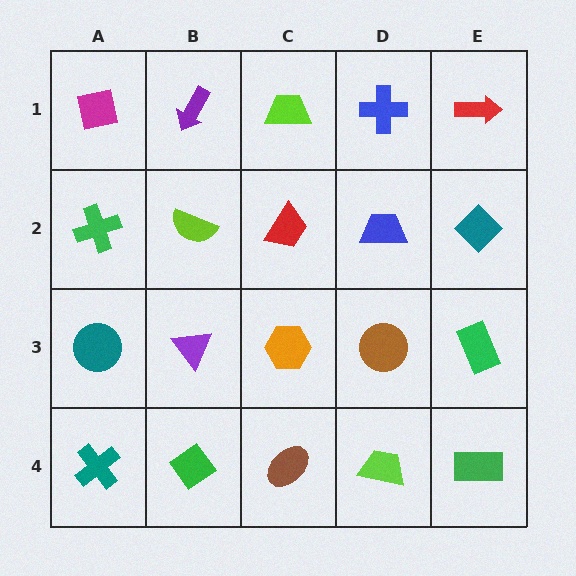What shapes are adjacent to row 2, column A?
A magenta square (row 1, column A), a teal circle (row 3, column A), a lime semicircle (row 2, column B).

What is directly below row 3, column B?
A green diamond.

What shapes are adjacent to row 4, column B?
A purple triangle (row 3, column B), a teal cross (row 4, column A), a brown ellipse (row 4, column C).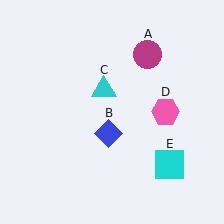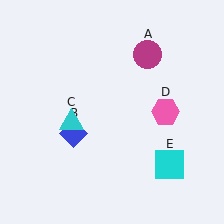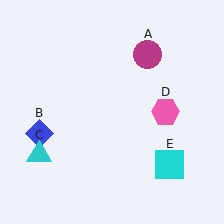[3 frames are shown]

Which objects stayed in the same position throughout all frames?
Magenta circle (object A) and pink hexagon (object D) and cyan square (object E) remained stationary.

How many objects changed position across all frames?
2 objects changed position: blue diamond (object B), cyan triangle (object C).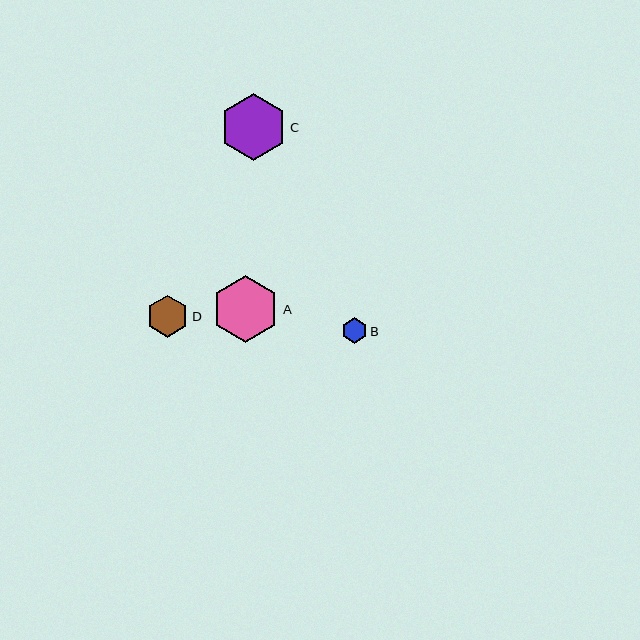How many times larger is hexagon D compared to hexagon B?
Hexagon D is approximately 1.6 times the size of hexagon B.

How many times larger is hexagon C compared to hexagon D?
Hexagon C is approximately 1.6 times the size of hexagon D.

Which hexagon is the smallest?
Hexagon B is the smallest with a size of approximately 25 pixels.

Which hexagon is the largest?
Hexagon A is the largest with a size of approximately 67 pixels.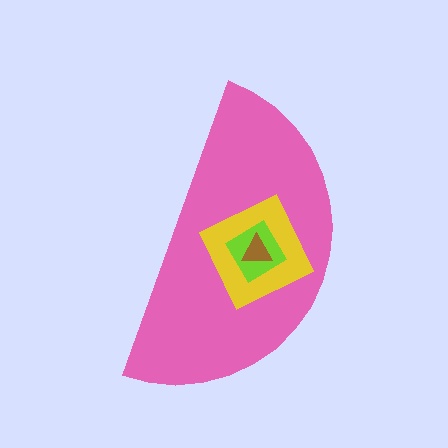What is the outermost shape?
The pink semicircle.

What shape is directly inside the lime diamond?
The brown triangle.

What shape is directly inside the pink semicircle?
The yellow square.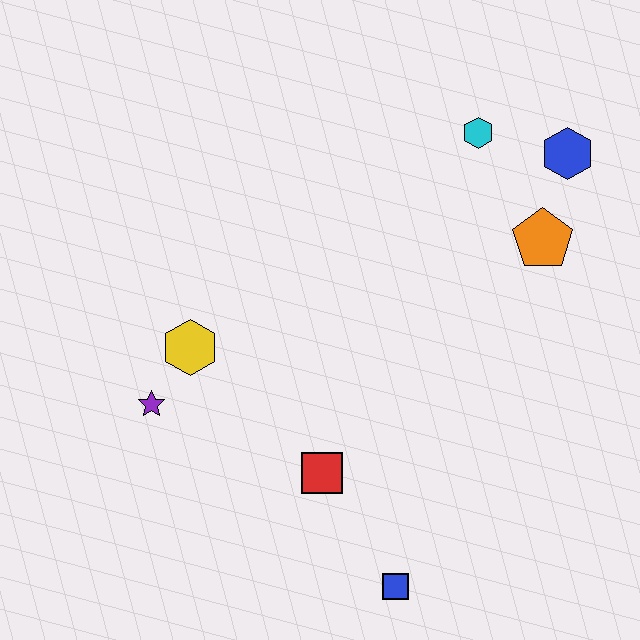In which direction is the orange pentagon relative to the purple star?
The orange pentagon is to the right of the purple star.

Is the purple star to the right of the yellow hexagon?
No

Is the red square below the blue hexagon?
Yes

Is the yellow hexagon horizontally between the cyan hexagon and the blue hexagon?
No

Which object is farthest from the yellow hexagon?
The blue hexagon is farthest from the yellow hexagon.